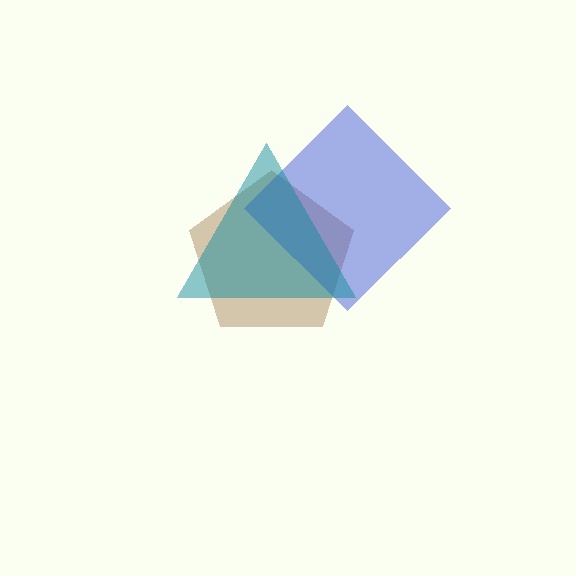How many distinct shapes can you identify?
There are 3 distinct shapes: a brown pentagon, a blue diamond, a teal triangle.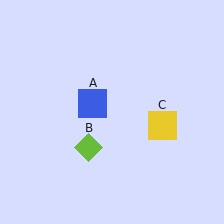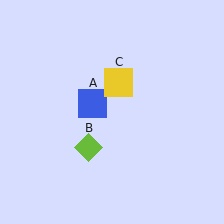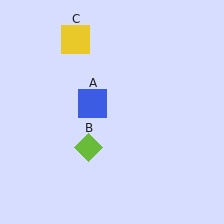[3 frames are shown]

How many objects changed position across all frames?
1 object changed position: yellow square (object C).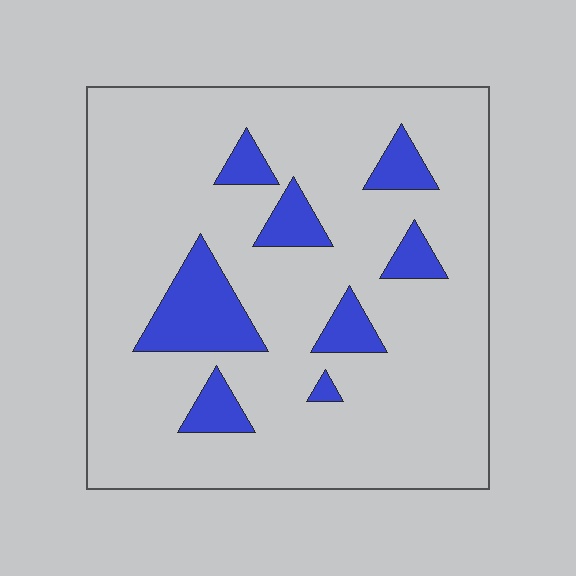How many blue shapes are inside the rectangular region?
8.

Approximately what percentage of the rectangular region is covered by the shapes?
Approximately 15%.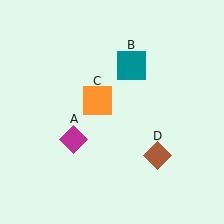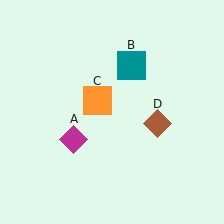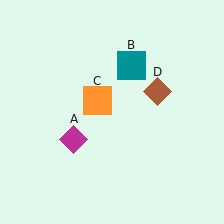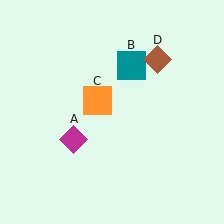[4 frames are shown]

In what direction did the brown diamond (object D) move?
The brown diamond (object D) moved up.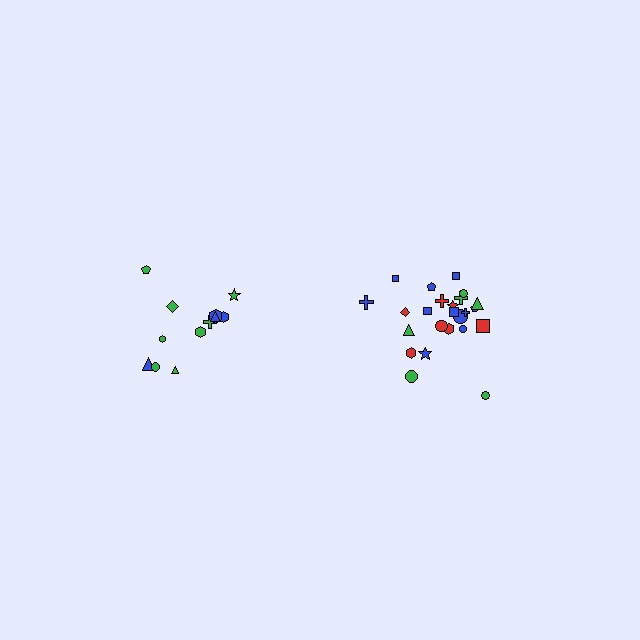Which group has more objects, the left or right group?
The right group.